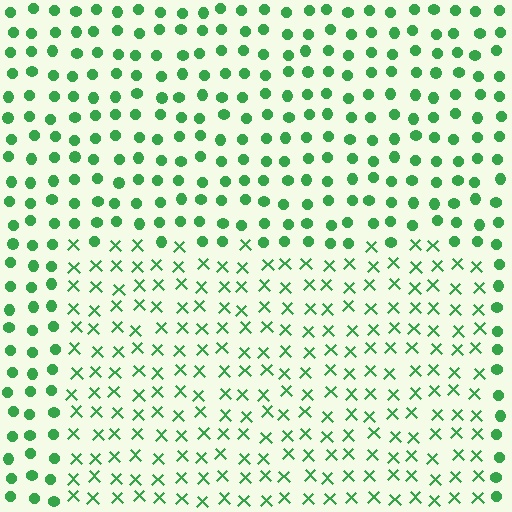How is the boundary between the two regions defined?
The boundary is defined by a change in element shape: X marks inside vs. circles outside. All elements share the same color and spacing.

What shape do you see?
I see a rectangle.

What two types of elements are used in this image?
The image uses X marks inside the rectangle region and circles outside it.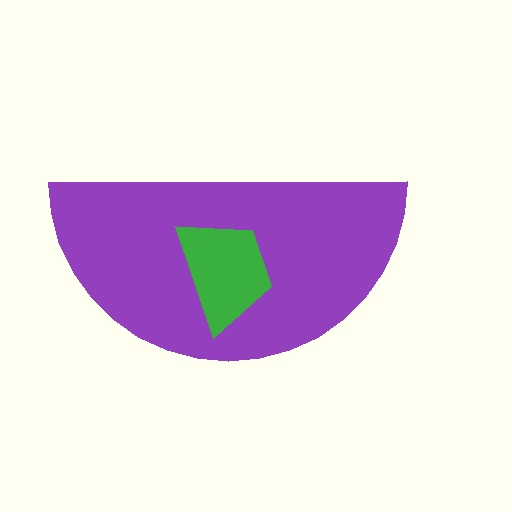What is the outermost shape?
The purple semicircle.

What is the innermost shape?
The green trapezoid.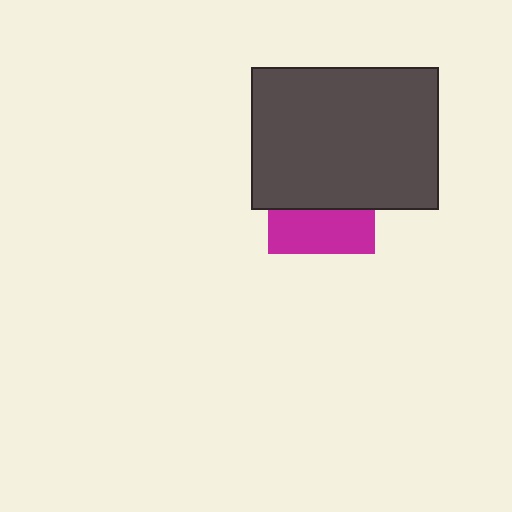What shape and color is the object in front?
The object in front is a dark gray rectangle.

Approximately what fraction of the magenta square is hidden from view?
Roughly 58% of the magenta square is hidden behind the dark gray rectangle.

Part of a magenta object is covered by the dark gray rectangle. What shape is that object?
It is a square.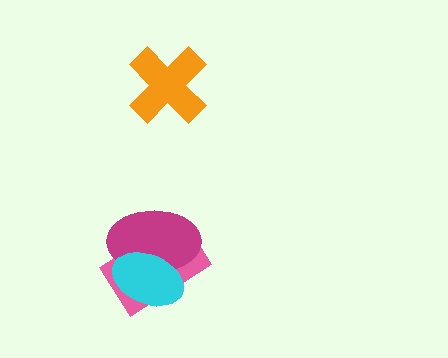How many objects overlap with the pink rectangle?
2 objects overlap with the pink rectangle.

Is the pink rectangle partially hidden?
Yes, it is partially covered by another shape.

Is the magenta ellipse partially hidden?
Yes, it is partially covered by another shape.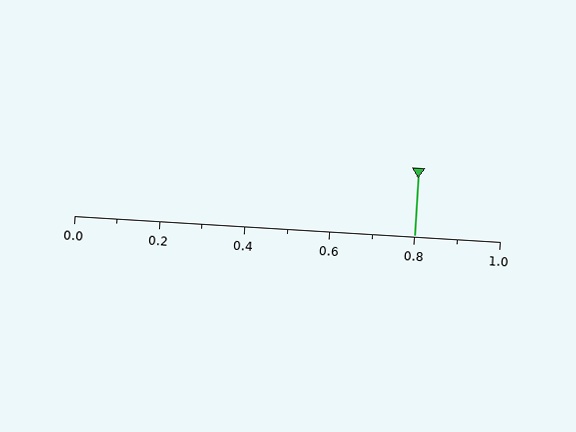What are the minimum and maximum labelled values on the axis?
The axis runs from 0.0 to 1.0.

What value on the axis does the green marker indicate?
The marker indicates approximately 0.8.